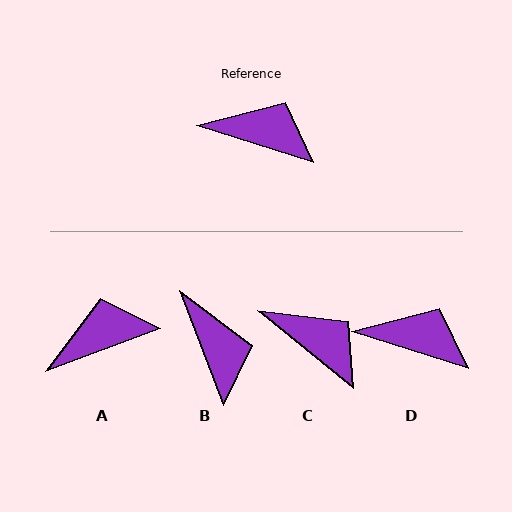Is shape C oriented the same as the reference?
No, it is off by about 22 degrees.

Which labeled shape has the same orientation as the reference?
D.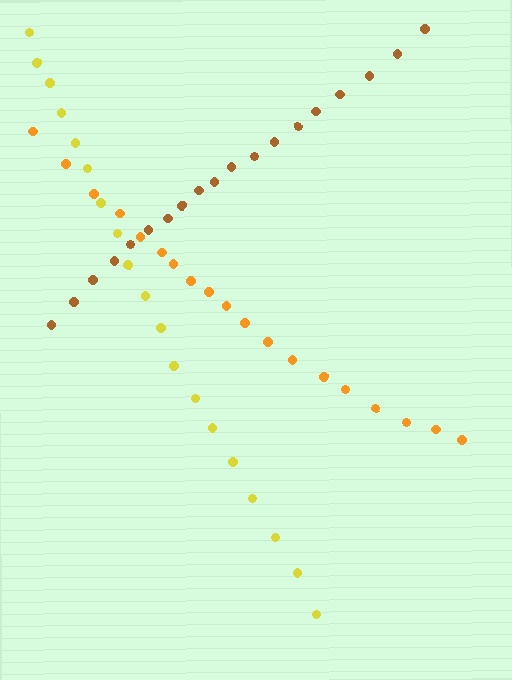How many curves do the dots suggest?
There are 3 distinct paths.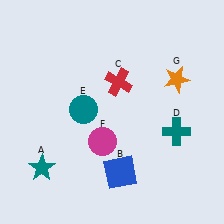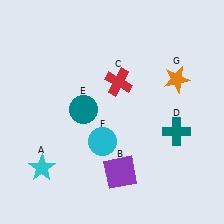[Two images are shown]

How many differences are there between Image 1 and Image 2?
There are 3 differences between the two images.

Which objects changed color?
A changed from teal to cyan. B changed from blue to purple. F changed from magenta to cyan.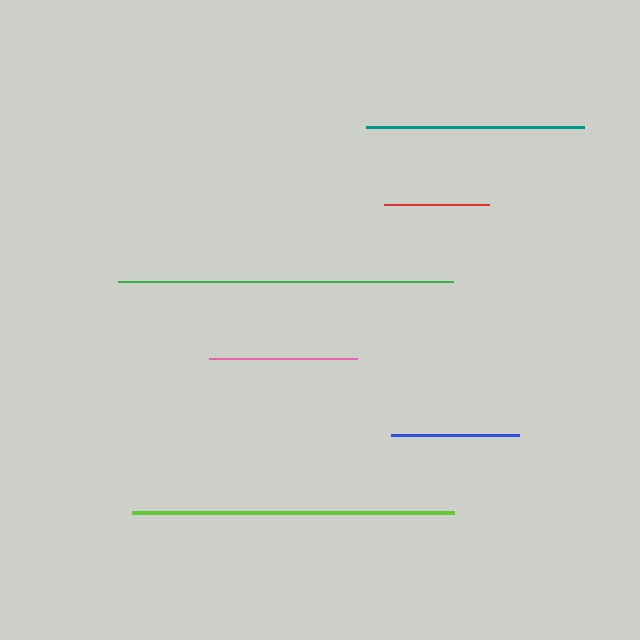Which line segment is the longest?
The green line is the longest at approximately 335 pixels.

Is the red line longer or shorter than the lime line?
The lime line is longer than the red line.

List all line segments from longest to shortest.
From longest to shortest: green, lime, teal, pink, blue, red.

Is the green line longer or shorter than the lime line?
The green line is longer than the lime line.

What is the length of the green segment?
The green segment is approximately 335 pixels long.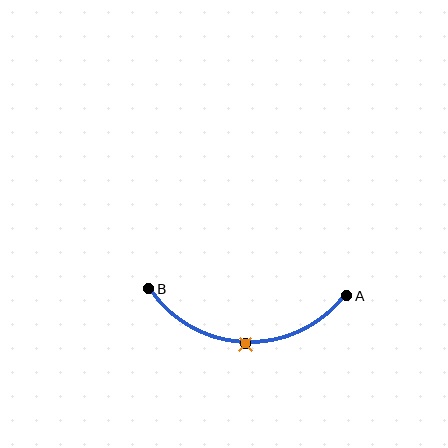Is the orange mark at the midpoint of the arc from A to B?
Yes. The orange mark lies on the arc at equal arc-length from both A and B — it is the arc midpoint.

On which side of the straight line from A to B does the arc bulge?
The arc bulges below the straight line connecting A and B.